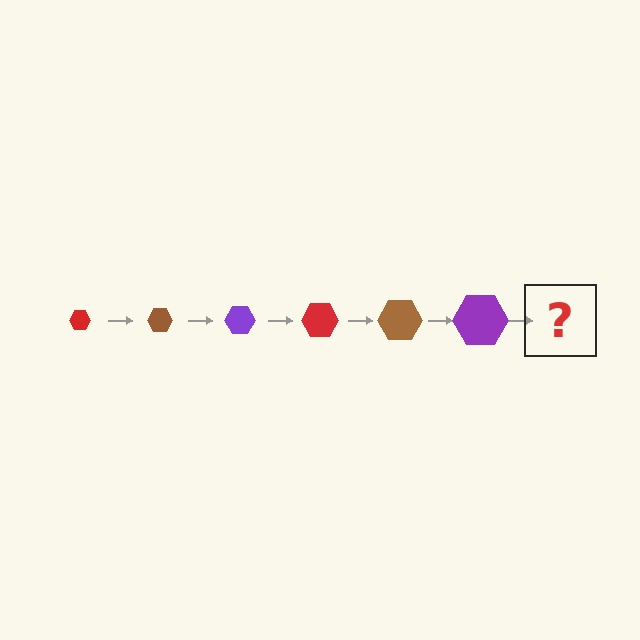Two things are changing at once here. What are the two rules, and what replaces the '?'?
The two rules are that the hexagon grows larger each step and the color cycles through red, brown, and purple. The '?' should be a red hexagon, larger than the previous one.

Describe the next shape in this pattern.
It should be a red hexagon, larger than the previous one.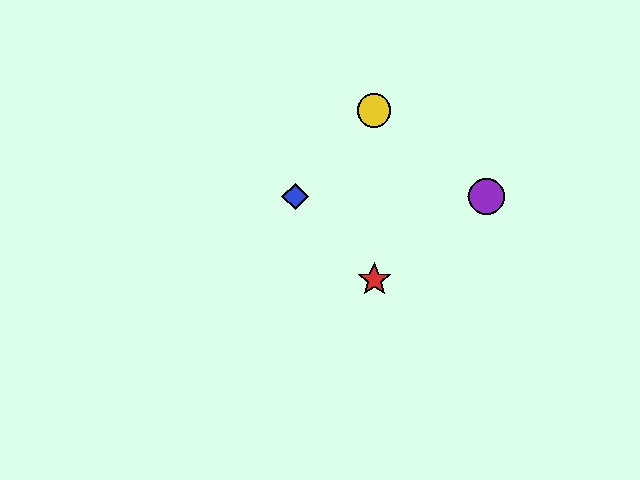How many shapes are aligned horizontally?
3 shapes (the blue diamond, the green diamond, the purple circle) are aligned horizontally.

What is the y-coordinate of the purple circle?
The purple circle is at y≈196.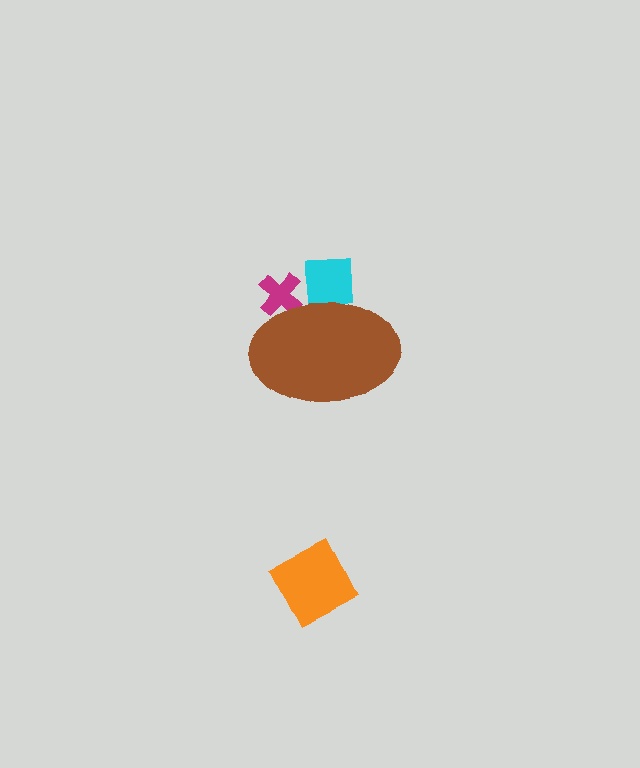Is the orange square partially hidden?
No, the orange square is fully visible.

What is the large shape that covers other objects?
A brown ellipse.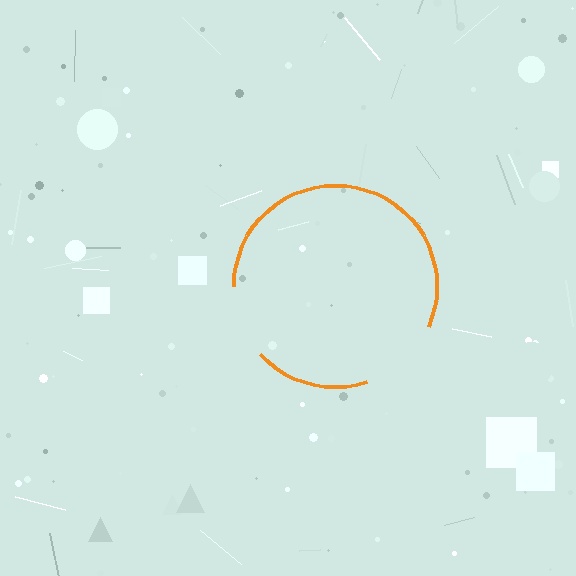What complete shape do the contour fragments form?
The contour fragments form a circle.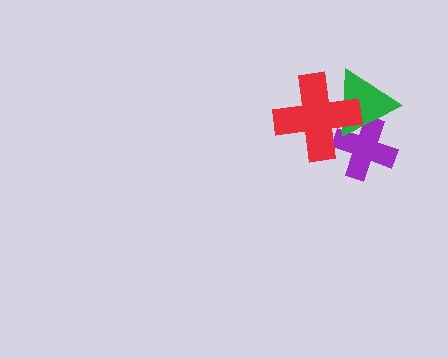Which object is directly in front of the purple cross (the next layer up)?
The green triangle is directly in front of the purple cross.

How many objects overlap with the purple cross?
2 objects overlap with the purple cross.